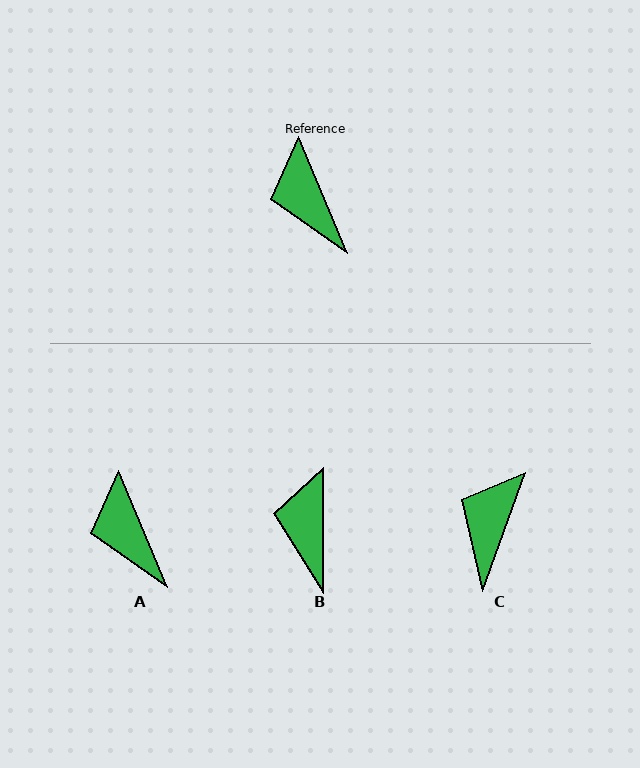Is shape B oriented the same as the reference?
No, it is off by about 23 degrees.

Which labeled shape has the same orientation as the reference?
A.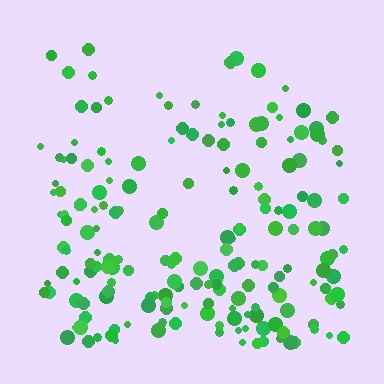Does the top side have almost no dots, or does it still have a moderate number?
Still a moderate number, just noticeably fewer than the bottom.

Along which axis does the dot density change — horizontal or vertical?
Vertical.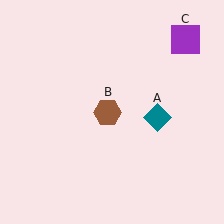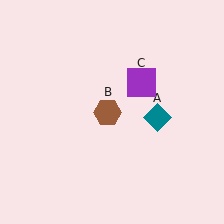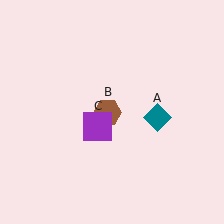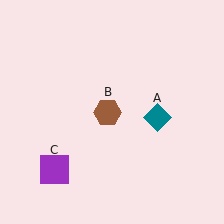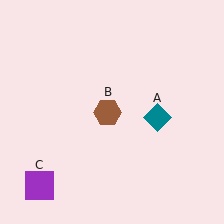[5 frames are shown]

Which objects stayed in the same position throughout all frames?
Teal diamond (object A) and brown hexagon (object B) remained stationary.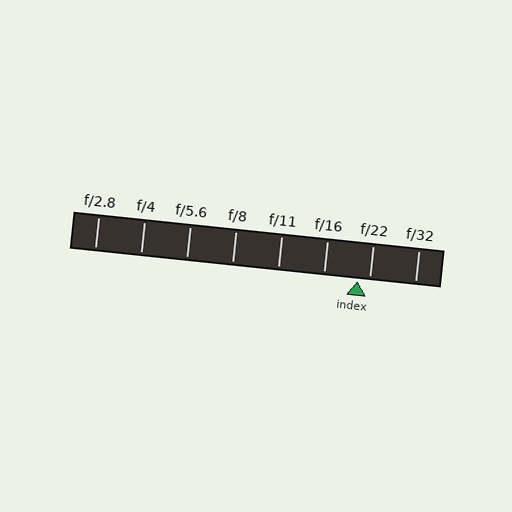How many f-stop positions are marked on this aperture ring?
There are 8 f-stop positions marked.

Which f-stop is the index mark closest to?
The index mark is closest to f/22.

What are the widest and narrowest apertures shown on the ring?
The widest aperture shown is f/2.8 and the narrowest is f/32.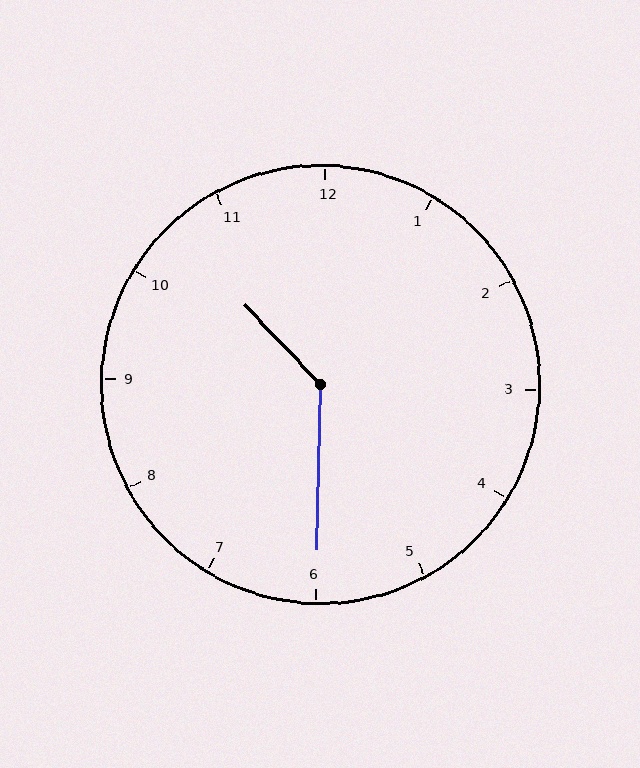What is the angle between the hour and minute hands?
Approximately 135 degrees.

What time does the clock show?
10:30.